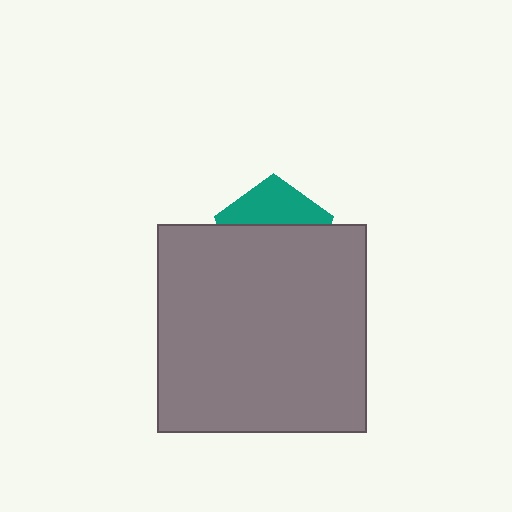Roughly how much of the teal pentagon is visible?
A small part of it is visible (roughly 36%).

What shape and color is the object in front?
The object in front is a gray square.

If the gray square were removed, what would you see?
You would see the complete teal pentagon.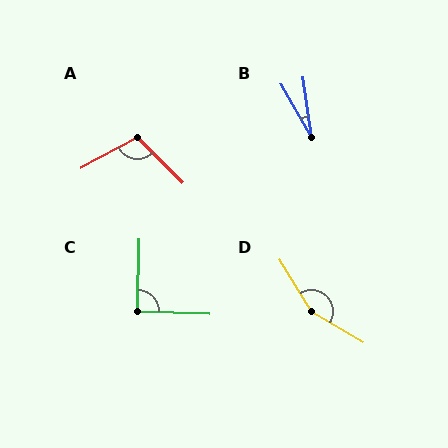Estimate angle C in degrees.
Approximately 91 degrees.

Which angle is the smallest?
B, at approximately 22 degrees.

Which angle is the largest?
D, at approximately 152 degrees.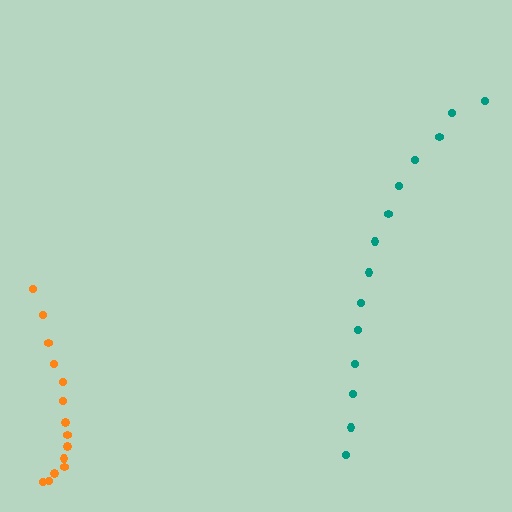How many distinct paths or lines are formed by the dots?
There are 2 distinct paths.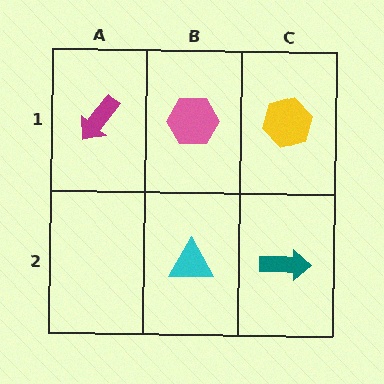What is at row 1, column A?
A magenta arrow.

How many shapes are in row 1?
3 shapes.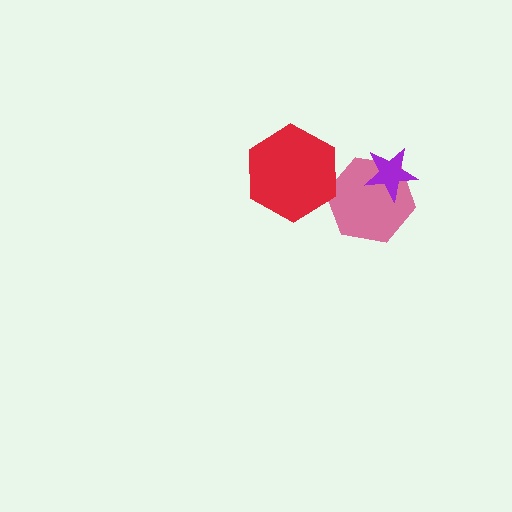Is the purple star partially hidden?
No, no other shape covers it.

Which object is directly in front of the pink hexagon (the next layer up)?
The red hexagon is directly in front of the pink hexagon.